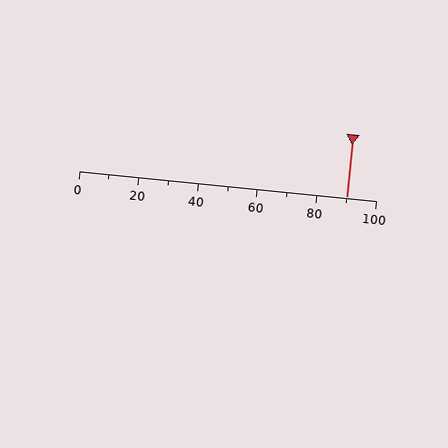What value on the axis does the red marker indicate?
The marker indicates approximately 90.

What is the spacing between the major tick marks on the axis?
The major ticks are spaced 20 apart.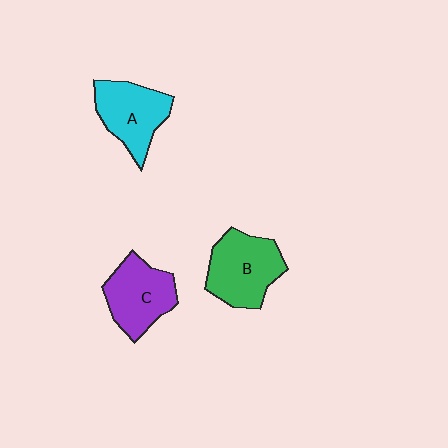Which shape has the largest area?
Shape B (green).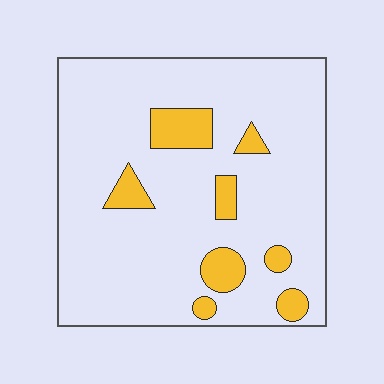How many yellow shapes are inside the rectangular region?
8.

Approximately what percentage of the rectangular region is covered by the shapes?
Approximately 15%.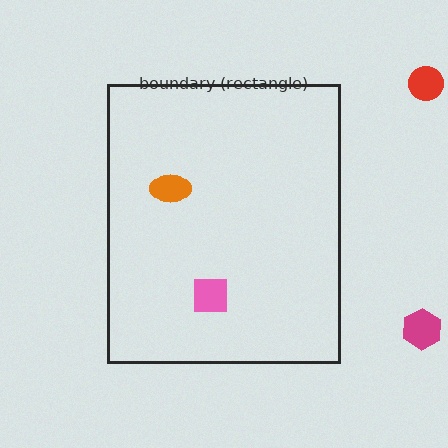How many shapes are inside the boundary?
2 inside, 2 outside.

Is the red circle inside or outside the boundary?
Outside.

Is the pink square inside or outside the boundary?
Inside.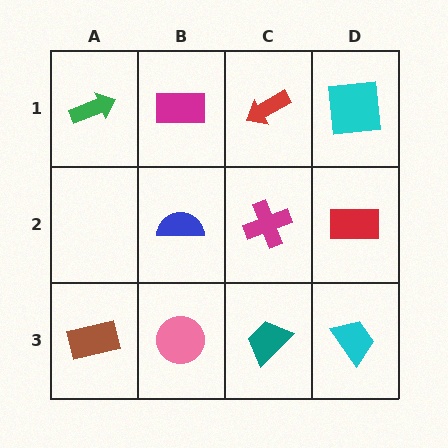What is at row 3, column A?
A brown rectangle.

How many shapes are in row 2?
3 shapes.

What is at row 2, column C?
A magenta cross.